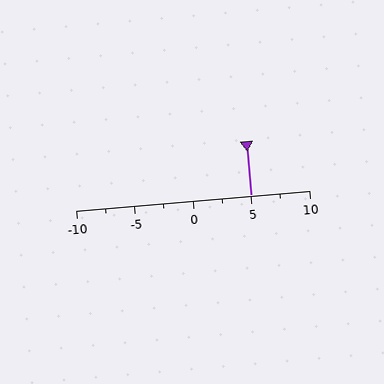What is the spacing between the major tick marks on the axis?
The major ticks are spaced 5 apart.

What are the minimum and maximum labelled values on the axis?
The axis runs from -10 to 10.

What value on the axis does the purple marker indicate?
The marker indicates approximately 5.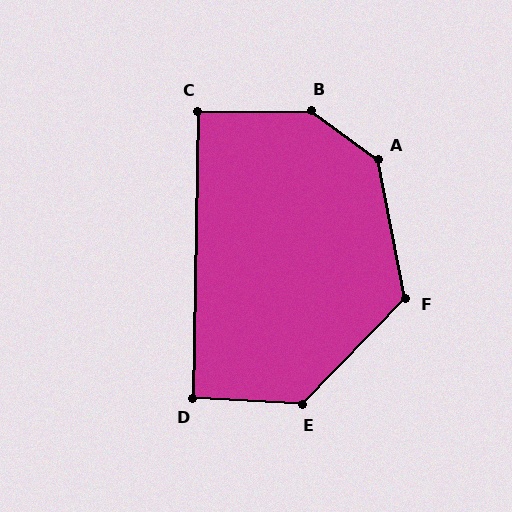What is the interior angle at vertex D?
Approximately 92 degrees (approximately right).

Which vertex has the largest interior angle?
B, at approximately 143 degrees.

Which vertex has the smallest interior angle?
C, at approximately 92 degrees.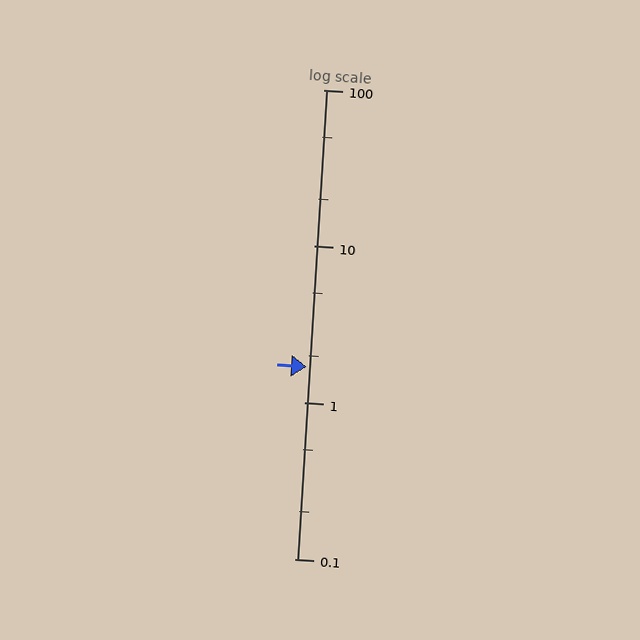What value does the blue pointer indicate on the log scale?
The pointer indicates approximately 1.7.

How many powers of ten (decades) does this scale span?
The scale spans 3 decades, from 0.1 to 100.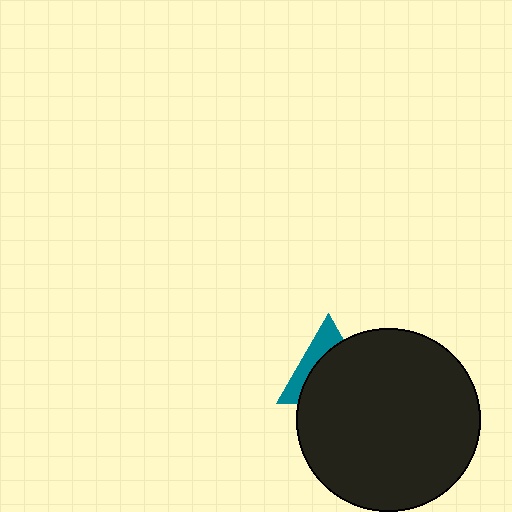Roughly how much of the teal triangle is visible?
A small part of it is visible (roughly 34%).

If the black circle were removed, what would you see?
You would see the complete teal triangle.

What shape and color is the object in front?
The object in front is a black circle.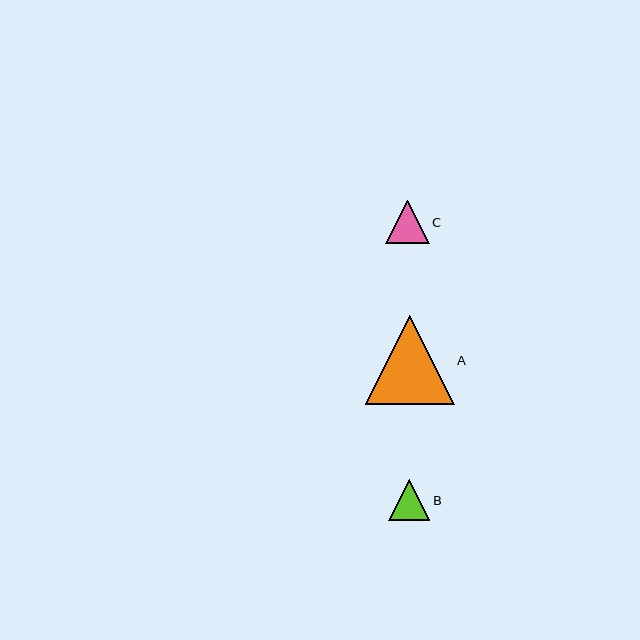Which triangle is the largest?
Triangle A is the largest with a size of approximately 89 pixels.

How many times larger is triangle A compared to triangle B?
Triangle A is approximately 2.1 times the size of triangle B.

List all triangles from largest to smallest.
From largest to smallest: A, C, B.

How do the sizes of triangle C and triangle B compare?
Triangle C and triangle B are approximately the same size.